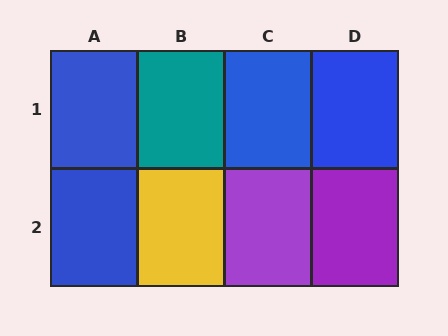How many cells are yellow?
1 cell is yellow.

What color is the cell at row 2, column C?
Purple.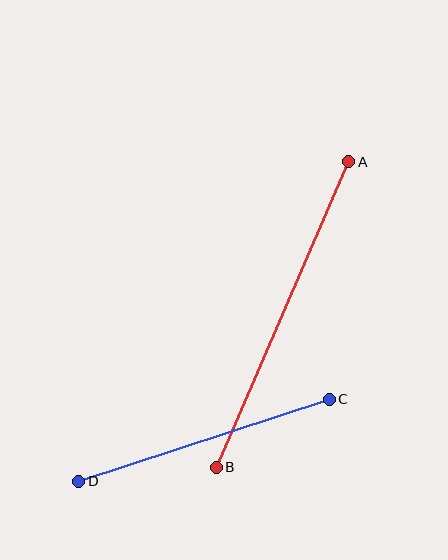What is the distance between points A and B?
The distance is approximately 333 pixels.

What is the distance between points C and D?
The distance is approximately 264 pixels.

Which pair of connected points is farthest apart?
Points A and B are farthest apart.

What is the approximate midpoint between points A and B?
The midpoint is at approximately (283, 315) pixels.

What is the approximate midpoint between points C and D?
The midpoint is at approximately (204, 440) pixels.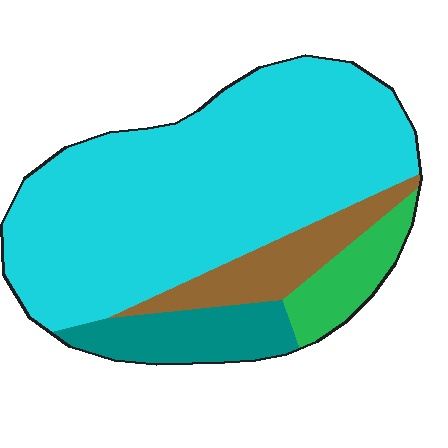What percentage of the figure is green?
Green covers 9% of the figure.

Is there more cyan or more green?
Cyan.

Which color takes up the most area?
Cyan, at roughly 70%.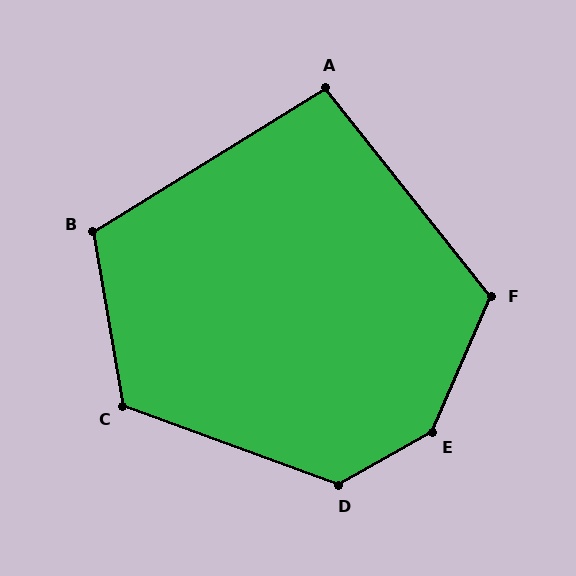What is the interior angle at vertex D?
Approximately 130 degrees (obtuse).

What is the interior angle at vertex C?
Approximately 120 degrees (obtuse).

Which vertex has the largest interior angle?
E, at approximately 143 degrees.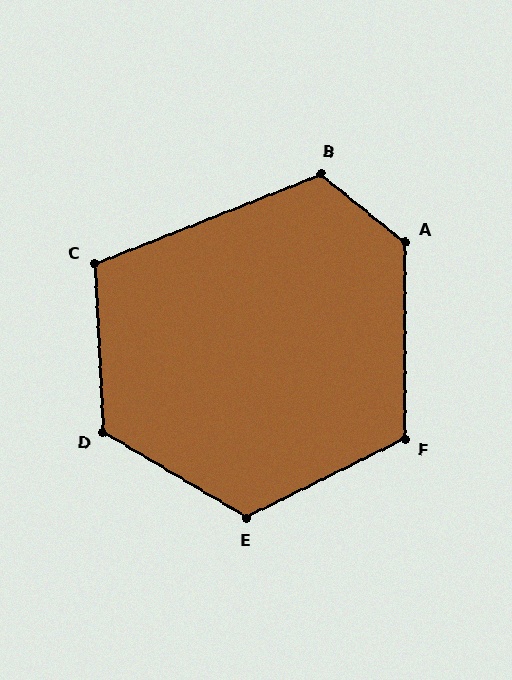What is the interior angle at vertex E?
Approximately 122 degrees (obtuse).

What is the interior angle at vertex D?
Approximately 124 degrees (obtuse).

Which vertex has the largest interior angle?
A, at approximately 129 degrees.